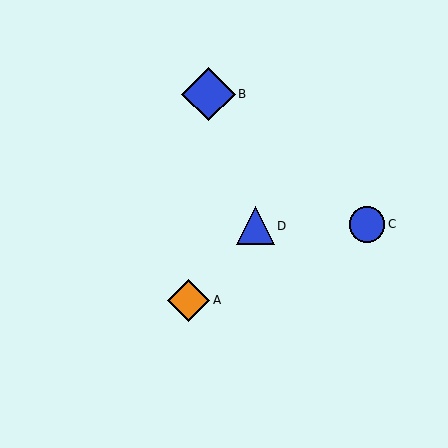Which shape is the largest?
The blue diamond (labeled B) is the largest.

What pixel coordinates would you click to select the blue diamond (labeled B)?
Click at (209, 94) to select the blue diamond B.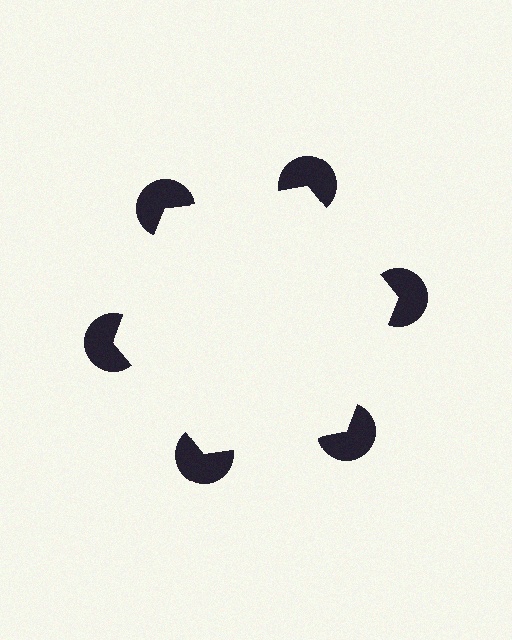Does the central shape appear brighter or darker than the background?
It typically appears slightly brighter than the background, even though no actual brightness change is drawn.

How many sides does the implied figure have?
6 sides.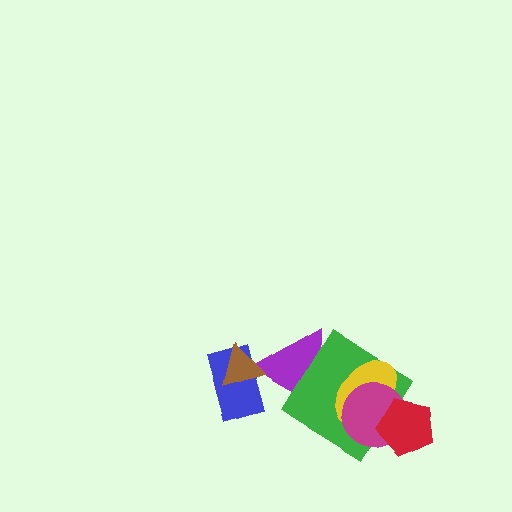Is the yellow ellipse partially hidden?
Yes, it is partially covered by another shape.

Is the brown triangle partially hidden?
No, no other shape covers it.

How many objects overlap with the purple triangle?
4 objects overlap with the purple triangle.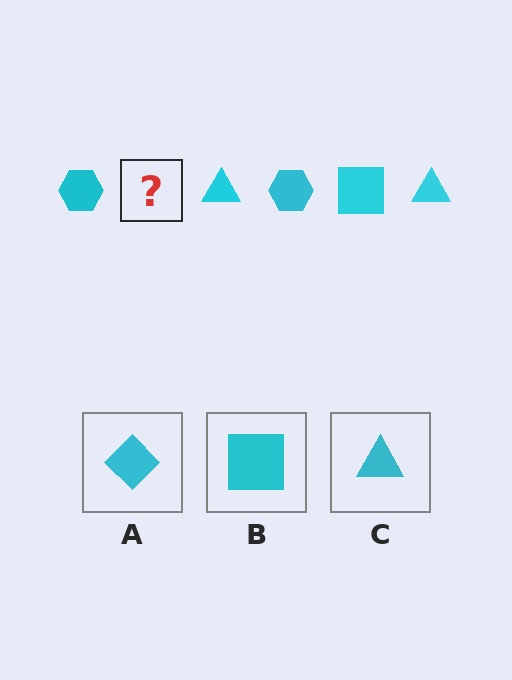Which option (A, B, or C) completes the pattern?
B.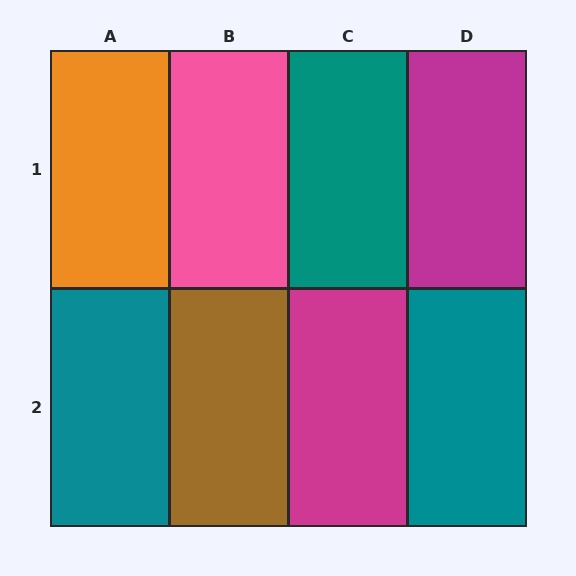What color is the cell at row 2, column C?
Magenta.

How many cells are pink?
1 cell is pink.